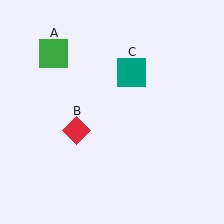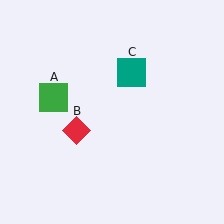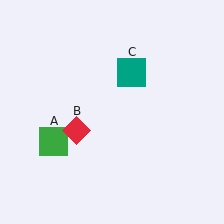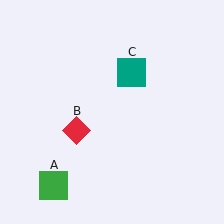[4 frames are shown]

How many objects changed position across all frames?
1 object changed position: green square (object A).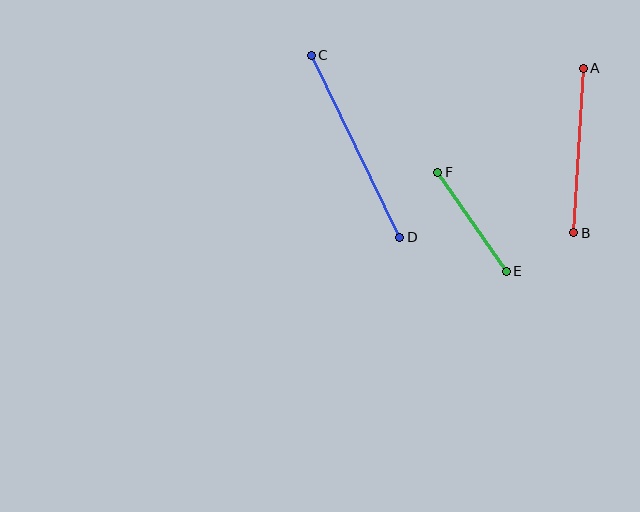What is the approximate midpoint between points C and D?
The midpoint is at approximately (355, 146) pixels.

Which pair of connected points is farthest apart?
Points C and D are farthest apart.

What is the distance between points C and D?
The distance is approximately 202 pixels.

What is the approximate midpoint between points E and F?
The midpoint is at approximately (472, 222) pixels.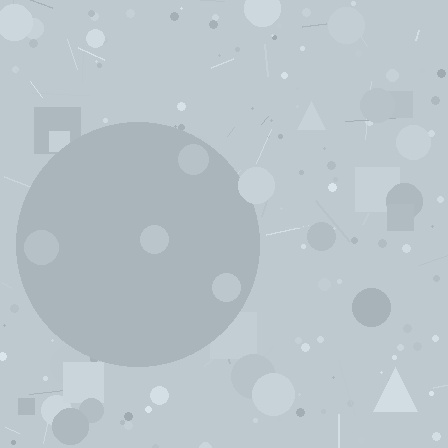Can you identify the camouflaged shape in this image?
The camouflaged shape is a circle.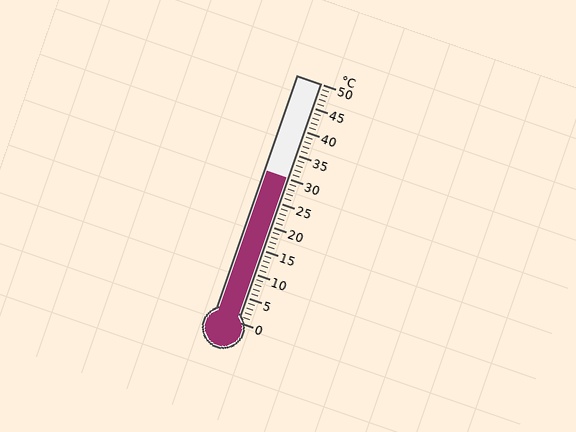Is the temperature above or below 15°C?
The temperature is above 15°C.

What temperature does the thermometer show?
The thermometer shows approximately 30°C.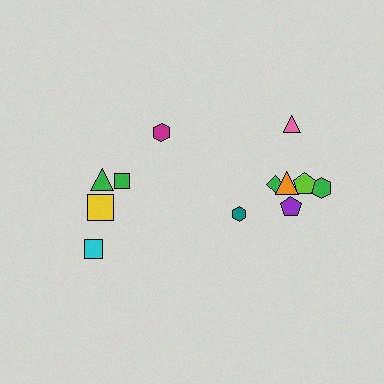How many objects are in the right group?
There are 7 objects.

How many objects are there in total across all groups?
There are 12 objects.